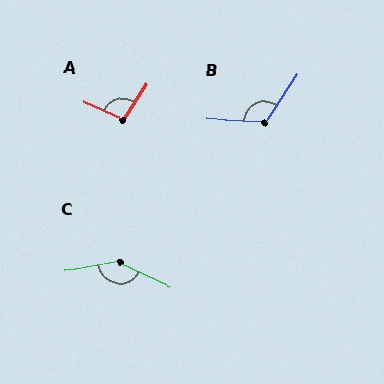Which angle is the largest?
C, at approximately 145 degrees.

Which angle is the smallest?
A, at approximately 99 degrees.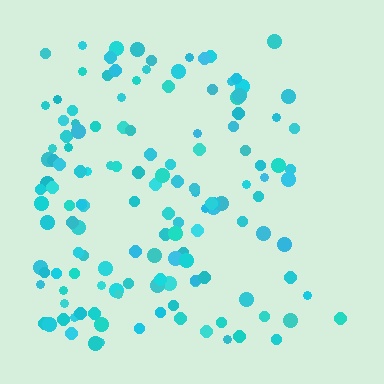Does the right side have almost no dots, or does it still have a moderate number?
Still a moderate number, just noticeably fewer than the left.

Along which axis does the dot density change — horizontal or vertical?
Horizontal.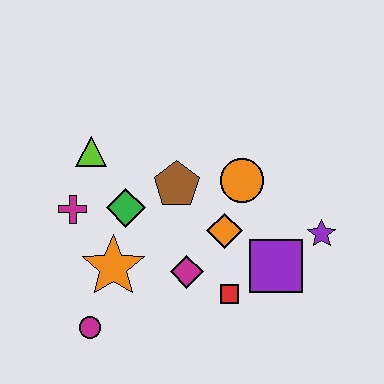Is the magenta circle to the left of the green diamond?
Yes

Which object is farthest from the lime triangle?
The purple star is farthest from the lime triangle.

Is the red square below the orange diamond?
Yes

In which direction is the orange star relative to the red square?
The orange star is to the left of the red square.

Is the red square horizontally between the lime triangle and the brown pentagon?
No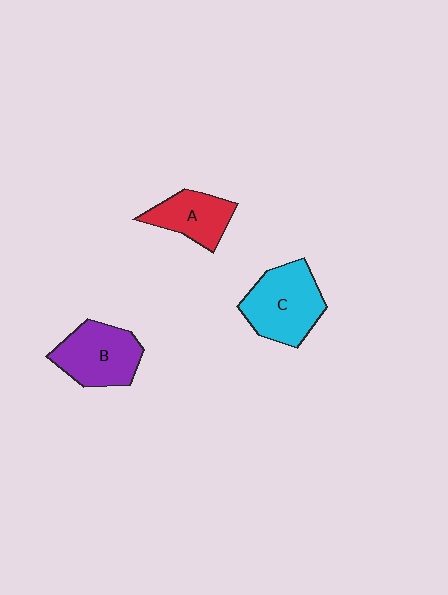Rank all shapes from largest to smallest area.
From largest to smallest: C (cyan), B (purple), A (red).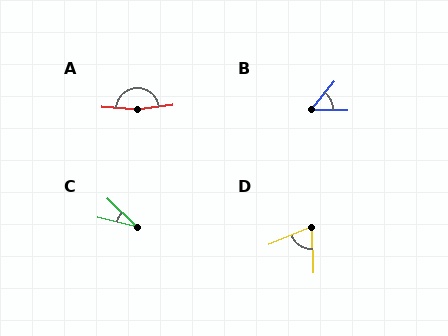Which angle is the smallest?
C, at approximately 30 degrees.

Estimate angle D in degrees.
Approximately 69 degrees.